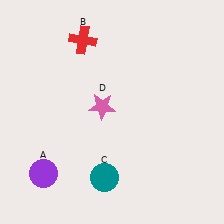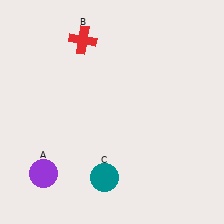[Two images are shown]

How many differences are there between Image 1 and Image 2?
There is 1 difference between the two images.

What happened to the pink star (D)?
The pink star (D) was removed in Image 2. It was in the top-left area of Image 1.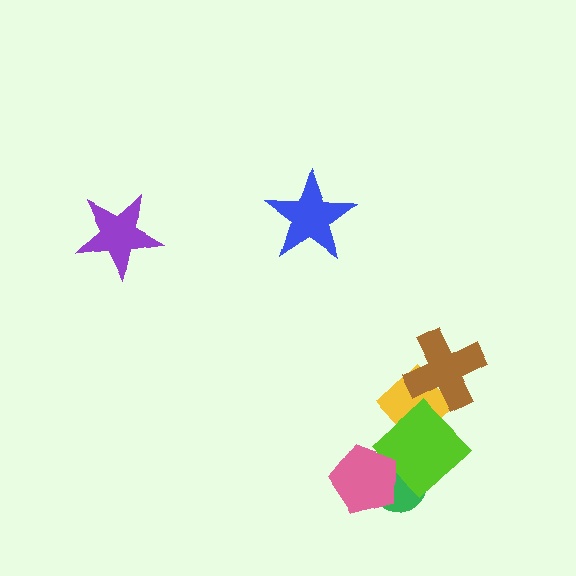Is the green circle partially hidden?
Yes, it is partially covered by another shape.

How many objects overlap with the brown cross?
1 object overlaps with the brown cross.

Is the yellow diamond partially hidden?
Yes, it is partially covered by another shape.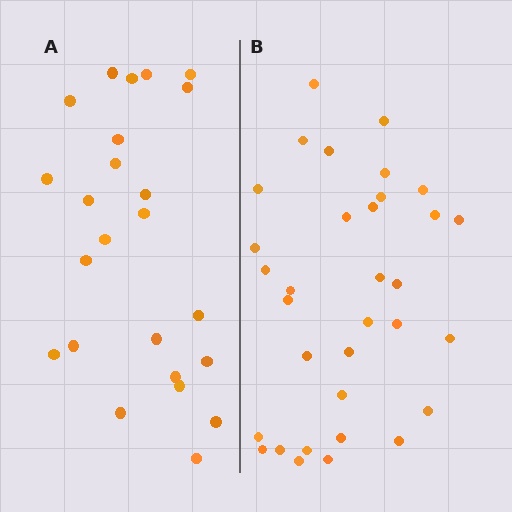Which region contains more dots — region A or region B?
Region B (the right region) has more dots.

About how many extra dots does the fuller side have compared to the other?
Region B has roughly 8 or so more dots than region A.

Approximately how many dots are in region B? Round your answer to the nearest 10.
About 30 dots. (The exact count is 33, which rounds to 30.)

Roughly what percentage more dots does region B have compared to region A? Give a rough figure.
About 40% more.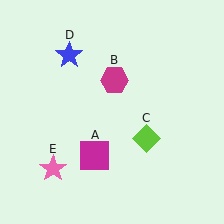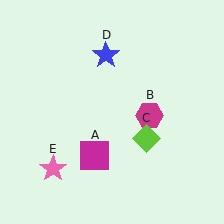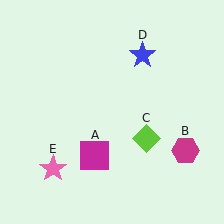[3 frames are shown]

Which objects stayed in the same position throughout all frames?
Magenta square (object A) and lime diamond (object C) and pink star (object E) remained stationary.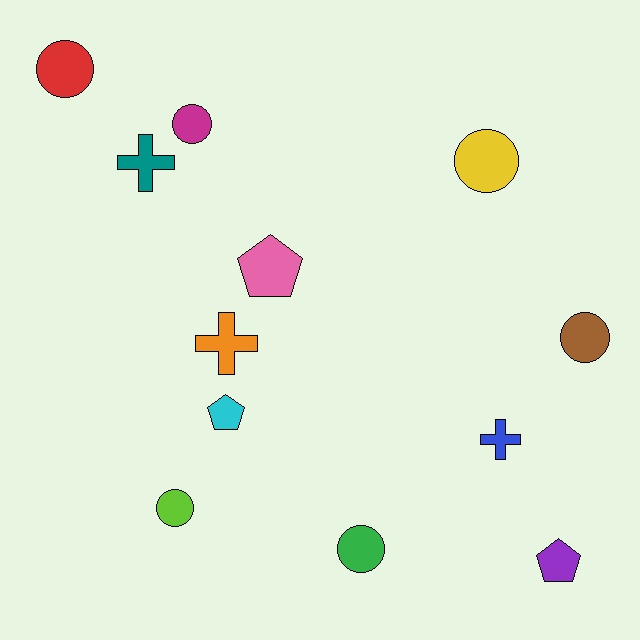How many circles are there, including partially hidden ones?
There are 6 circles.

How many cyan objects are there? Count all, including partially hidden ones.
There is 1 cyan object.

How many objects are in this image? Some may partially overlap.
There are 12 objects.